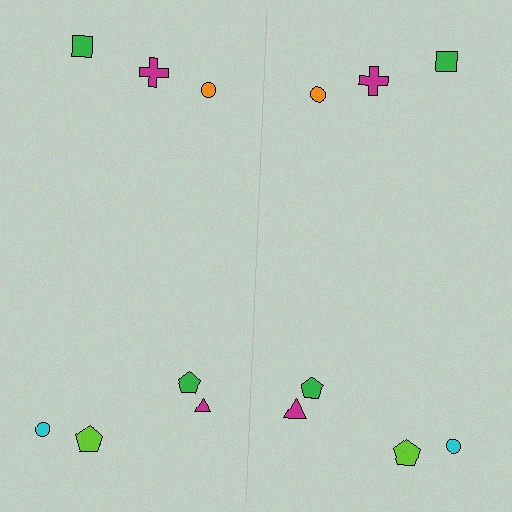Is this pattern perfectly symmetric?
No, the pattern is not perfectly symmetric. The magenta triangle on the right side has a different size than its mirror counterpart.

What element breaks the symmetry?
The magenta triangle on the right side has a different size than its mirror counterpart.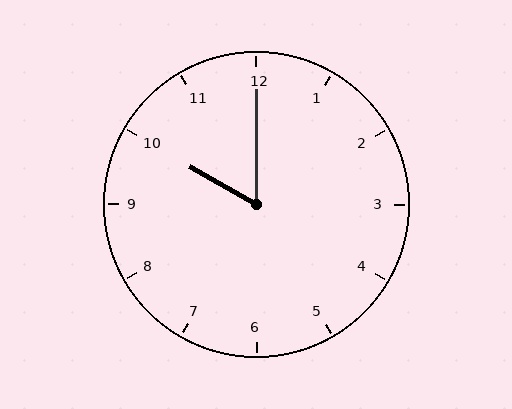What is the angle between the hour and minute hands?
Approximately 60 degrees.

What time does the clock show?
10:00.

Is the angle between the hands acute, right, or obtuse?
It is acute.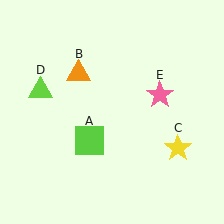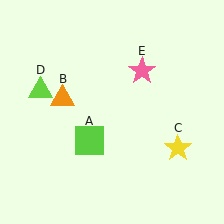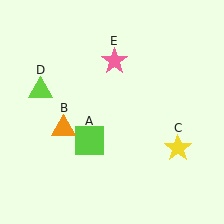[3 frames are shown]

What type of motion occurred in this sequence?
The orange triangle (object B), pink star (object E) rotated counterclockwise around the center of the scene.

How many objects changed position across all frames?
2 objects changed position: orange triangle (object B), pink star (object E).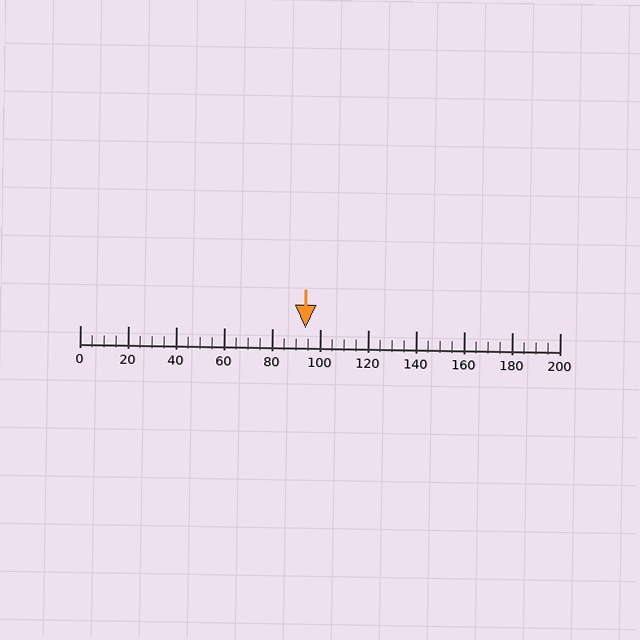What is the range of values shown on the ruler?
The ruler shows values from 0 to 200.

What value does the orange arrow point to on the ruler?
The orange arrow points to approximately 94.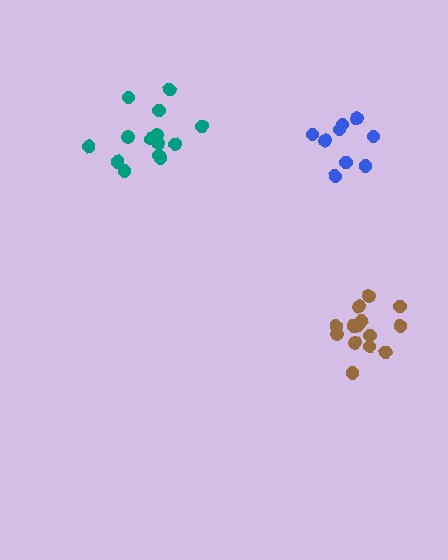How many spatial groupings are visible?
There are 3 spatial groupings.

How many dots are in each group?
Group 1: 14 dots, Group 2: 9 dots, Group 3: 14 dots (37 total).